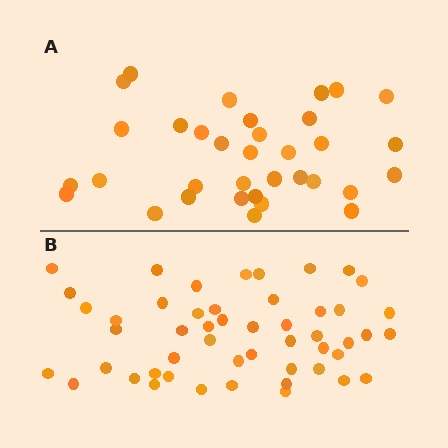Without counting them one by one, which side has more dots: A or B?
Region B (the bottom region) has more dots.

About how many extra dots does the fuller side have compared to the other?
Region B has approximately 15 more dots than region A.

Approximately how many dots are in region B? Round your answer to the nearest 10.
About 50 dots.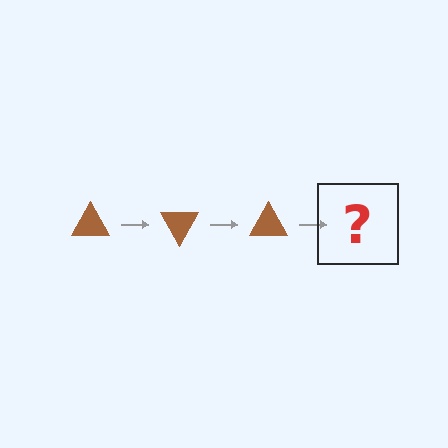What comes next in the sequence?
The next element should be a brown triangle rotated 180 degrees.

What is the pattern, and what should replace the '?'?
The pattern is that the triangle rotates 60 degrees each step. The '?' should be a brown triangle rotated 180 degrees.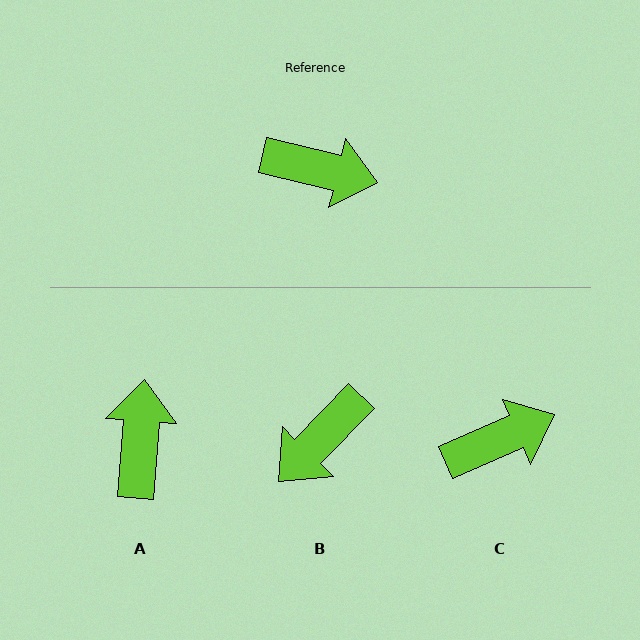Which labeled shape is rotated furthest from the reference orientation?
B, about 120 degrees away.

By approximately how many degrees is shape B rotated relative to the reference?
Approximately 120 degrees clockwise.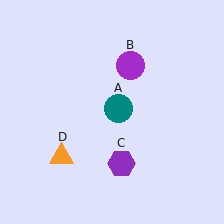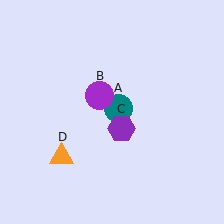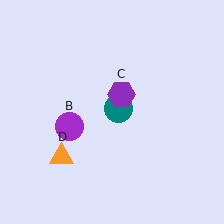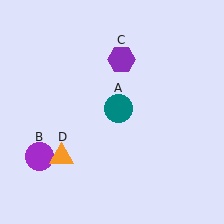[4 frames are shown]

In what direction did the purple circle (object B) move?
The purple circle (object B) moved down and to the left.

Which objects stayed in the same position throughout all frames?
Teal circle (object A) and orange triangle (object D) remained stationary.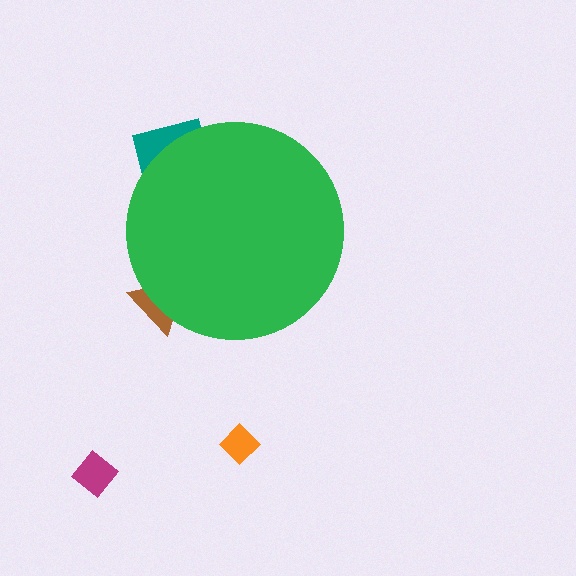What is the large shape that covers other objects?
A green circle.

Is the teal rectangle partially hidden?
Yes, the teal rectangle is partially hidden behind the green circle.